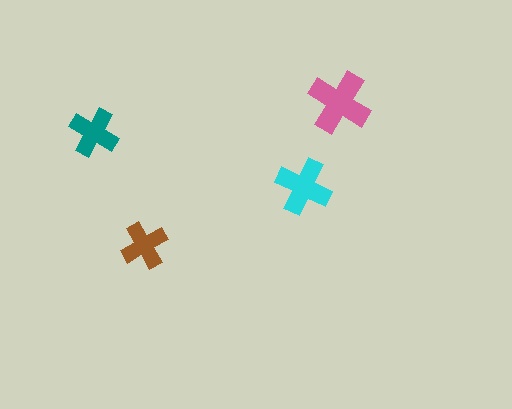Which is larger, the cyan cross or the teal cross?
The cyan one.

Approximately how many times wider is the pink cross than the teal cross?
About 1.5 times wider.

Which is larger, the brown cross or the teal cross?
The teal one.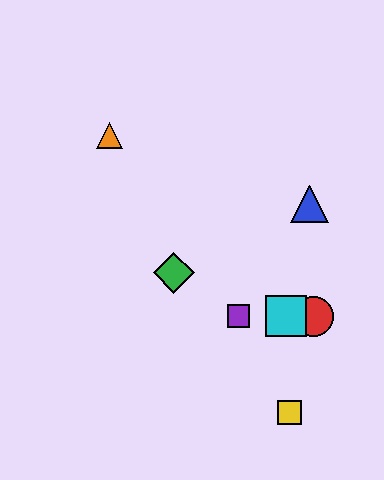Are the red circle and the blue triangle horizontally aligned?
No, the red circle is at y≈316 and the blue triangle is at y≈204.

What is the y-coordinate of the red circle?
The red circle is at y≈316.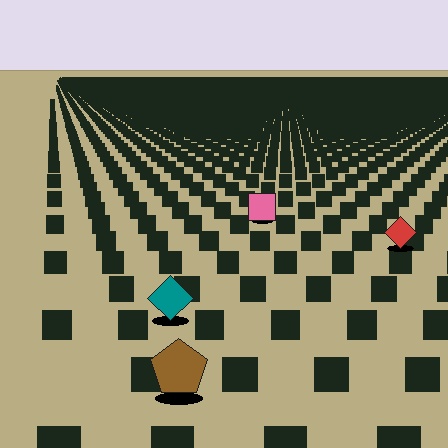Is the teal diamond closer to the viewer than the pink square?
Yes. The teal diamond is closer — you can tell from the texture gradient: the ground texture is coarser near it.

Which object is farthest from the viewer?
The pink square is farthest from the viewer. It appears smaller and the ground texture around it is denser.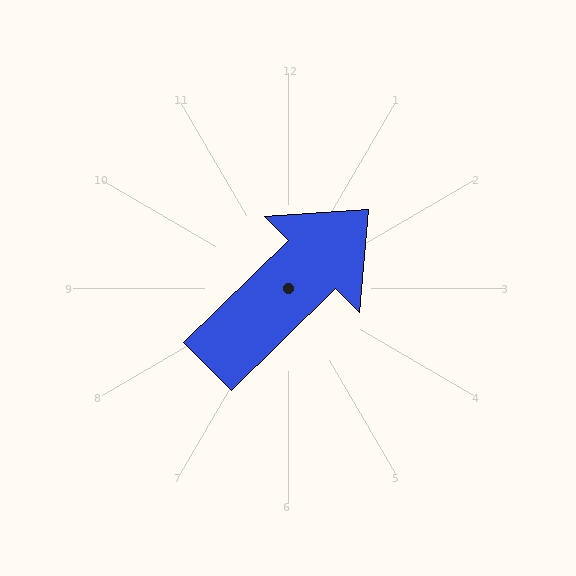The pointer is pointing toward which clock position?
Roughly 2 o'clock.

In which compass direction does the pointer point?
Northeast.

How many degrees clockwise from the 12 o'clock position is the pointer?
Approximately 46 degrees.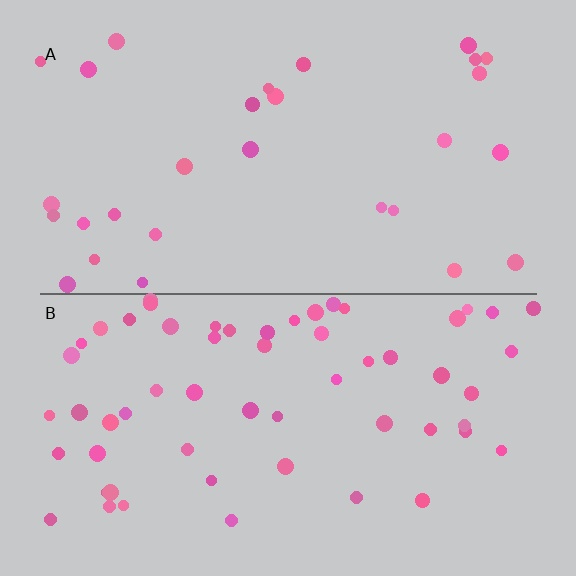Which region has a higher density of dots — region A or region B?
B (the bottom).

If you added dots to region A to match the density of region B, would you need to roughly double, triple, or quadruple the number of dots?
Approximately double.